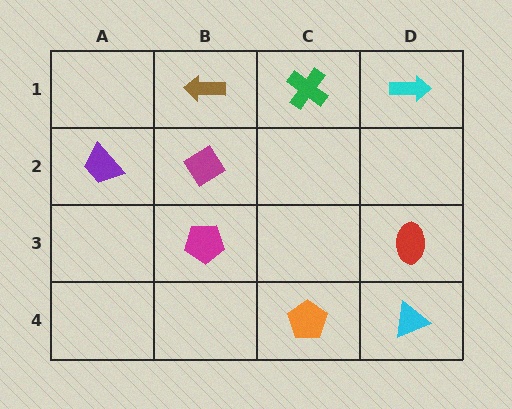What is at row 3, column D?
A red ellipse.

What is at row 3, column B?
A magenta pentagon.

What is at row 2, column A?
A purple trapezoid.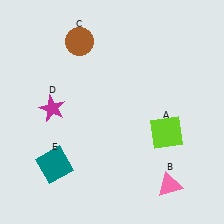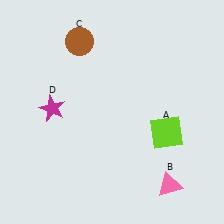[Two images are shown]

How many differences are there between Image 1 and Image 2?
There is 1 difference between the two images.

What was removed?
The teal square (E) was removed in Image 2.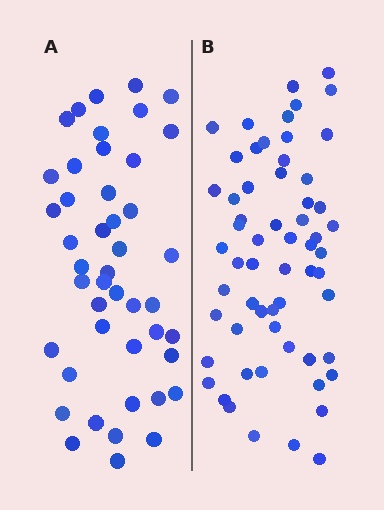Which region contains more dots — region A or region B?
Region B (the right region) has more dots.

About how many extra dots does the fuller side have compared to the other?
Region B has approximately 15 more dots than region A.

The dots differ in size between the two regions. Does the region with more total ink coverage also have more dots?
No. Region A has more total ink coverage because its dots are larger, but region B actually contains more individual dots. Total area can be misleading — the number of items is what matters here.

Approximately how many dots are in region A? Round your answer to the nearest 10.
About 40 dots. (The exact count is 45, which rounds to 40.)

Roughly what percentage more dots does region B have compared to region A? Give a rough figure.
About 35% more.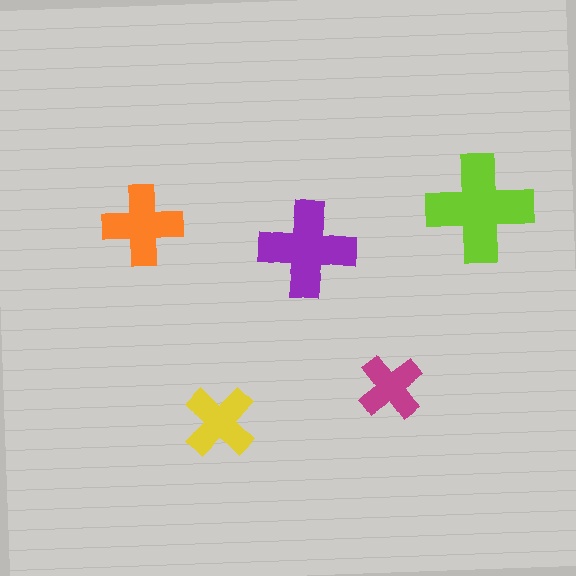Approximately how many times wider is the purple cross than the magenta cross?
About 1.5 times wider.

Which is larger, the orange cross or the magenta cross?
The orange one.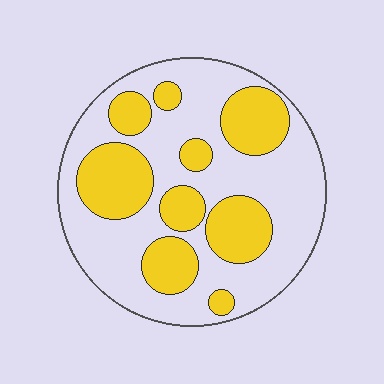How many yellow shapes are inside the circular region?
9.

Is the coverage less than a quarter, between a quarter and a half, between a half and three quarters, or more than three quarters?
Between a quarter and a half.